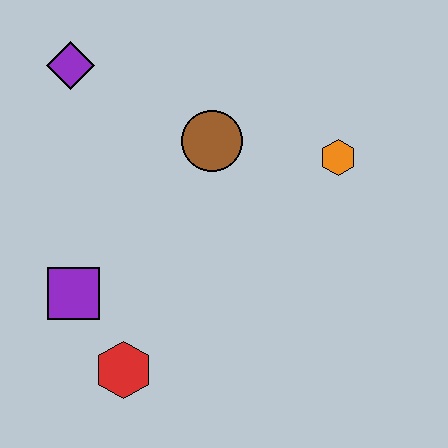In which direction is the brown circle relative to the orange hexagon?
The brown circle is to the left of the orange hexagon.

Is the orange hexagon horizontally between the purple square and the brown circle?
No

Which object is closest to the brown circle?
The orange hexagon is closest to the brown circle.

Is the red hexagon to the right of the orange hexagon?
No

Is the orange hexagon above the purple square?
Yes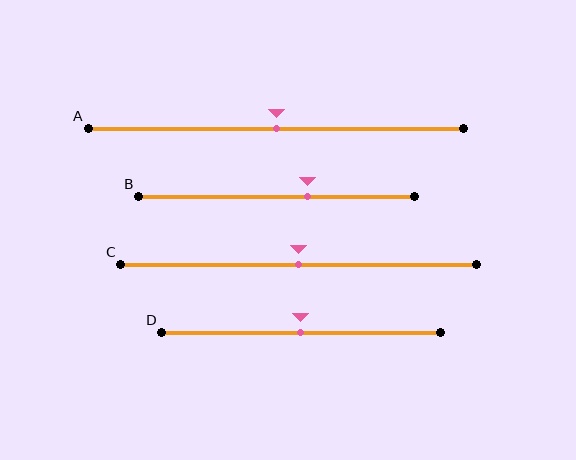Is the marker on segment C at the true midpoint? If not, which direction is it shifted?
Yes, the marker on segment C is at the true midpoint.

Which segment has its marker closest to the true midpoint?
Segment A has its marker closest to the true midpoint.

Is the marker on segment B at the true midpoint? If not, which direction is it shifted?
No, the marker on segment B is shifted to the right by about 11% of the segment length.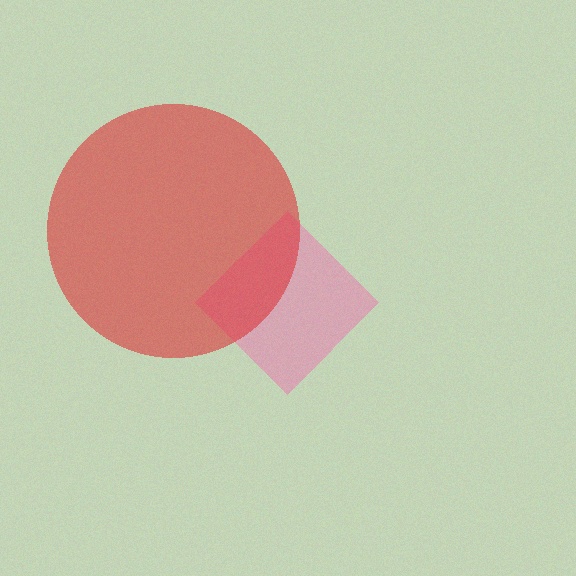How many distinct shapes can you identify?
There are 2 distinct shapes: a pink diamond, a red circle.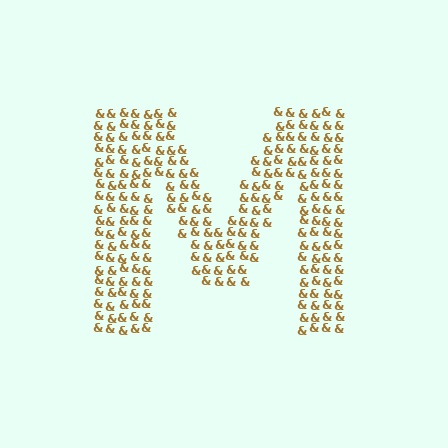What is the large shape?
The large shape is the letter M.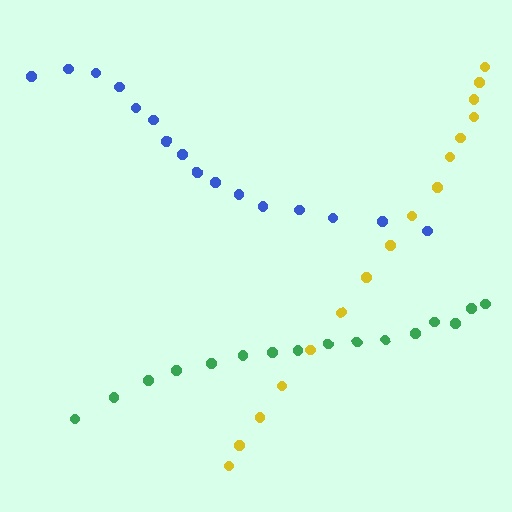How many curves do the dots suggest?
There are 3 distinct paths.